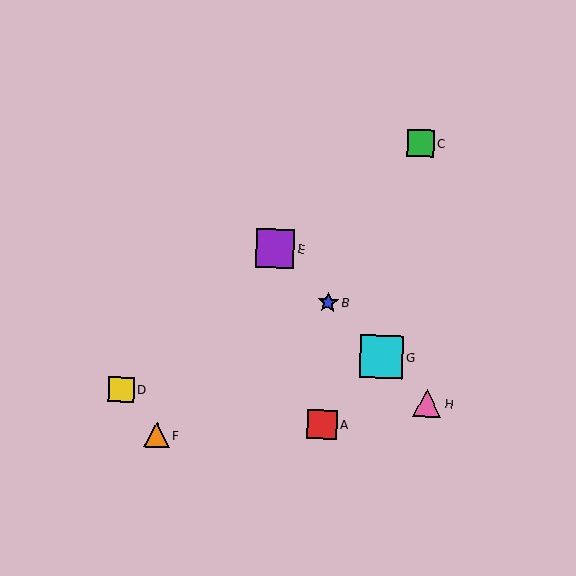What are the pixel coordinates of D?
Object D is at (121, 390).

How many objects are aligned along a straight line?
4 objects (B, E, G, H) are aligned along a straight line.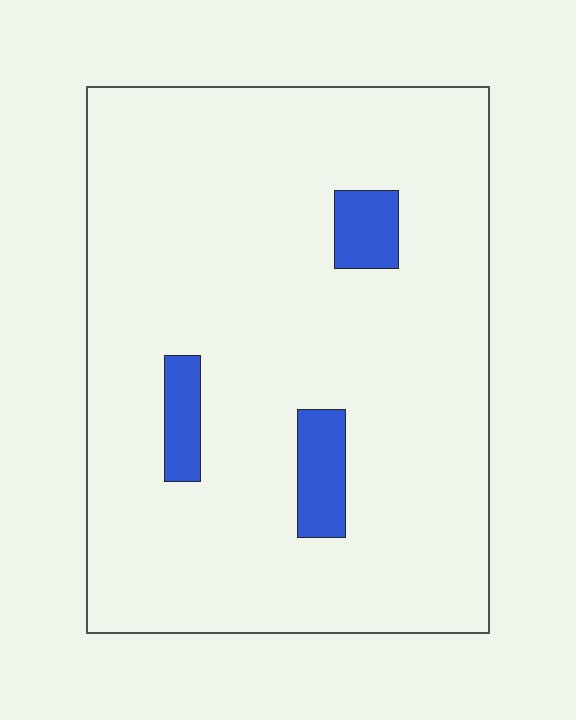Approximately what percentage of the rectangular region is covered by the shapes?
Approximately 5%.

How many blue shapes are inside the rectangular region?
3.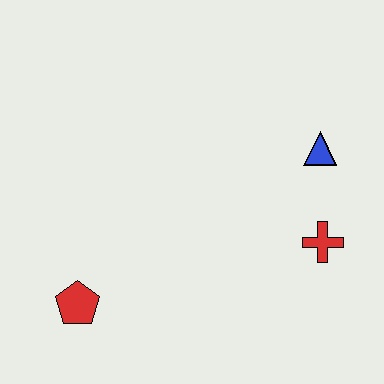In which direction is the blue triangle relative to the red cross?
The blue triangle is above the red cross.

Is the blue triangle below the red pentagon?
No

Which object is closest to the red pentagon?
The red cross is closest to the red pentagon.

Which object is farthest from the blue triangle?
The red pentagon is farthest from the blue triangle.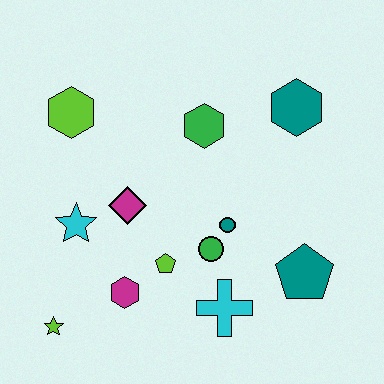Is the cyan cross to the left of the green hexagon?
No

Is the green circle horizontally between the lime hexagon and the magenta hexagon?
No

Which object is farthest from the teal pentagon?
The lime hexagon is farthest from the teal pentagon.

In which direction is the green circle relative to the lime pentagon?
The green circle is to the right of the lime pentagon.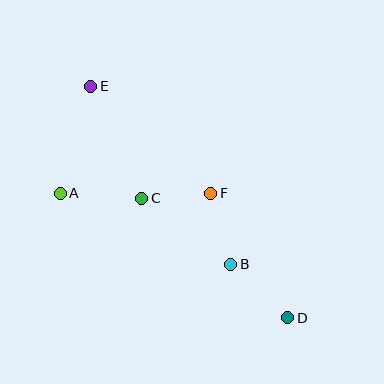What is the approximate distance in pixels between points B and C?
The distance between B and C is approximately 111 pixels.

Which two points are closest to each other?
Points C and F are closest to each other.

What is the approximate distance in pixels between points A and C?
The distance between A and C is approximately 82 pixels.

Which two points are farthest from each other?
Points D and E are farthest from each other.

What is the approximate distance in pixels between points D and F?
The distance between D and F is approximately 147 pixels.